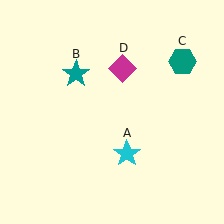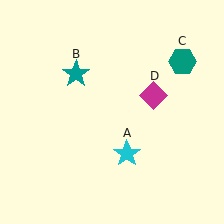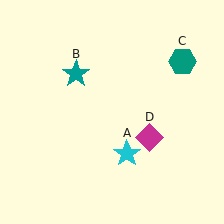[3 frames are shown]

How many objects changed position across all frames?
1 object changed position: magenta diamond (object D).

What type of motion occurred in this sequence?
The magenta diamond (object D) rotated clockwise around the center of the scene.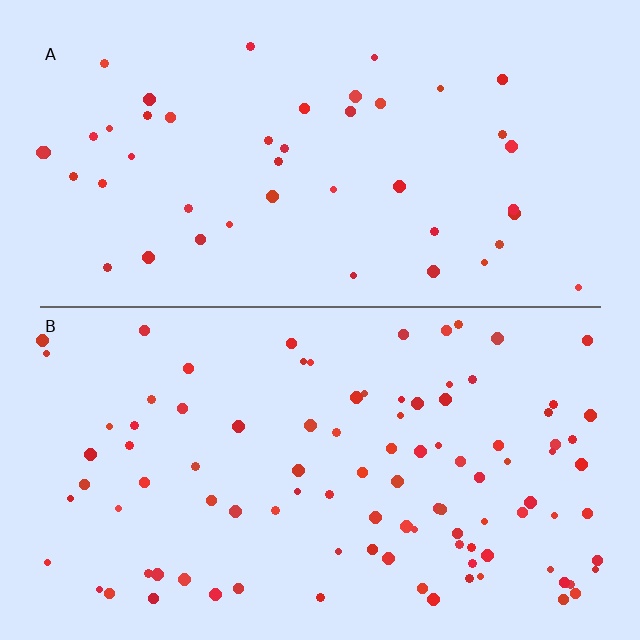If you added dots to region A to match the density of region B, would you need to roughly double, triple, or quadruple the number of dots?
Approximately double.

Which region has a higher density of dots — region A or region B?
B (the bottom).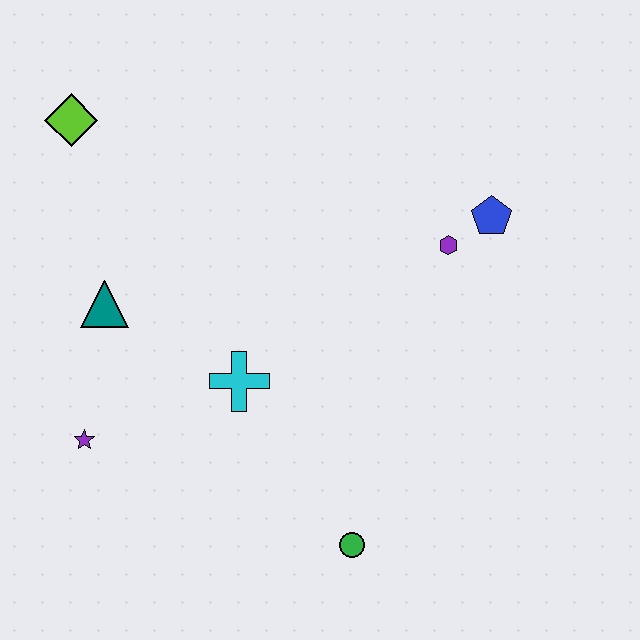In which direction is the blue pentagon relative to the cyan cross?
The blue pentagon is to the right of the cyan cross.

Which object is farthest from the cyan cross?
The lime diamond is farthest from the cyan cross.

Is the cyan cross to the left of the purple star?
No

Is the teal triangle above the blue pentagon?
No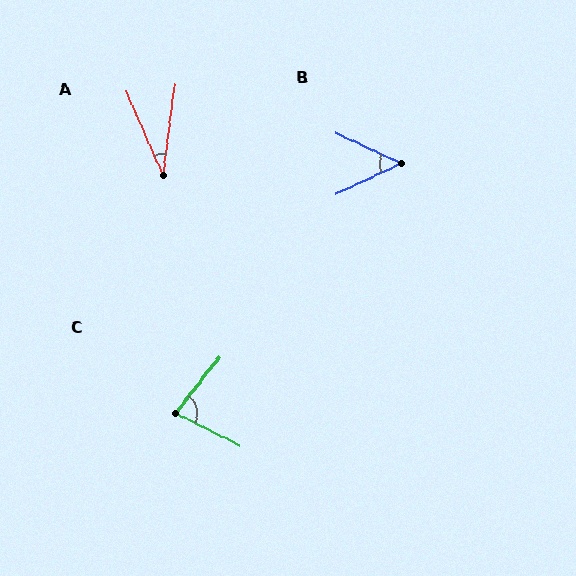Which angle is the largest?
C, at approximately 78 degrees.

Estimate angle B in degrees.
Approximately 51 degrees.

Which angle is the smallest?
A, at approximately 31 degrees.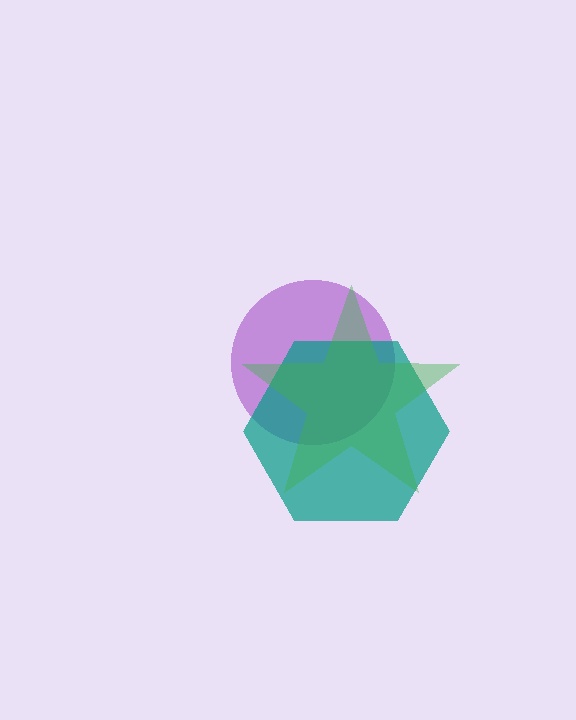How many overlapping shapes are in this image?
There are 3 overlapping shapes in the image.